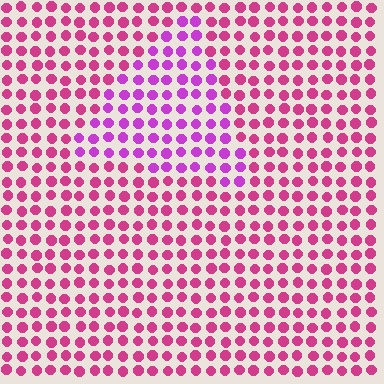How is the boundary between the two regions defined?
The boundary is defined purely by a slight shift in hue (about 33 degrees). Spacing, size, and orientation are identical on both sides.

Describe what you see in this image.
The image is filled with small magenta elements in a uniform arrangement. A triangle-shaped region is visible where the elements are tinted to a slightly different hue, forming a subtle color boundary.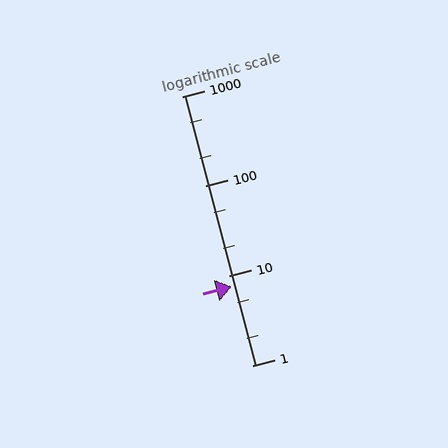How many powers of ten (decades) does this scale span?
The scale spans 3 decades, from 1 to 1000.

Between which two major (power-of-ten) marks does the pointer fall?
The pointer is between 1 and 10.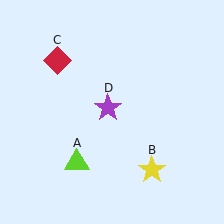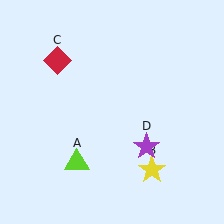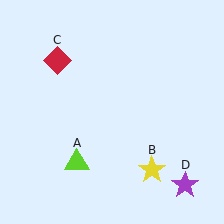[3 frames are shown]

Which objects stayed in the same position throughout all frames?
Lime triangle (object A) and yellow star (object B) and red diamond (object C) remained stationary.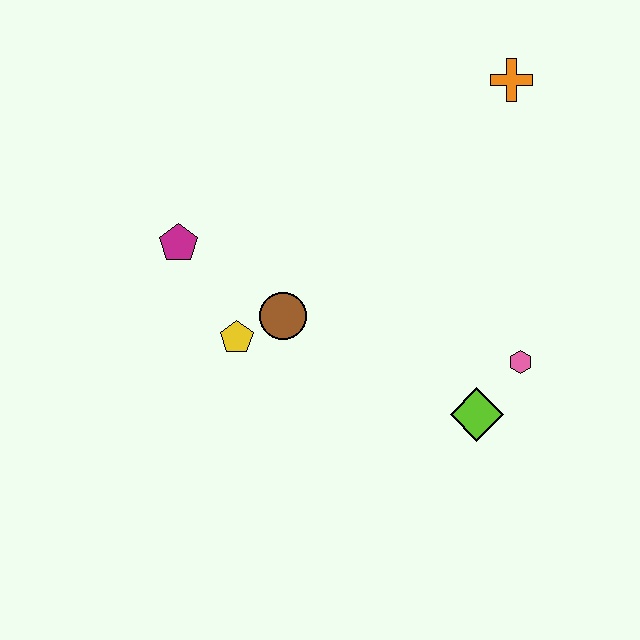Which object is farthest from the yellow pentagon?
The orange cross is farthest from the yellow pentagon.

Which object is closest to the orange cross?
The pink hexagon is closest to the orange cross.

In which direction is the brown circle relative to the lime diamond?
The brown circle is to the left of the lime diamond.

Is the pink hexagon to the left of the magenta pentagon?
No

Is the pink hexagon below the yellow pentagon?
Yes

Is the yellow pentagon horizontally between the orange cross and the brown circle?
No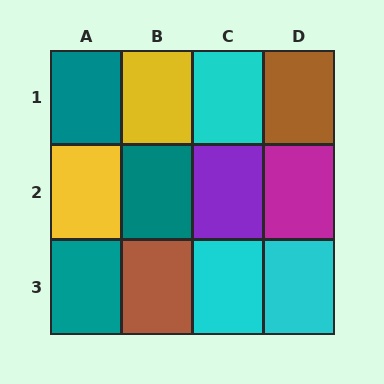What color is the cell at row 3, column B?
Brown.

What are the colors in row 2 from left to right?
Yellow, teal, purple, magenta.